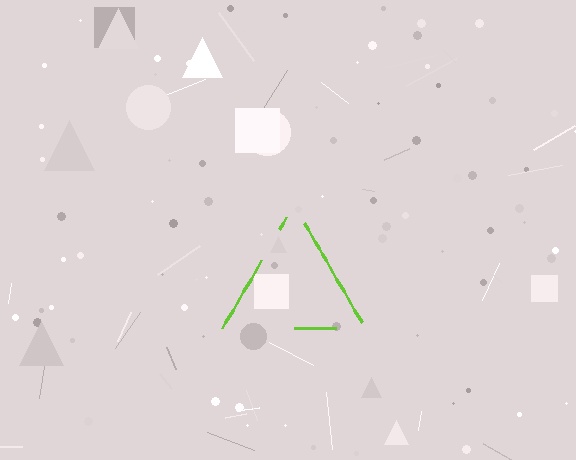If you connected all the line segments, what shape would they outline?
They would outline a triangle.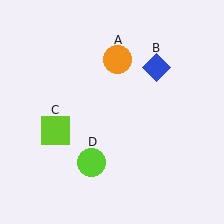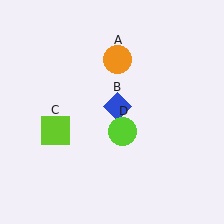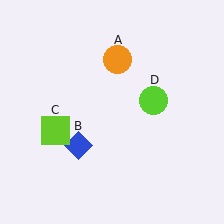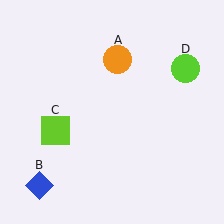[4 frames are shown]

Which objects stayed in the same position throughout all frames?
Orange circle (object A) and lime square (object C) remained stationary.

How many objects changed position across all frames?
2 objects changed position: blue diamond (object B), lime circle (object D).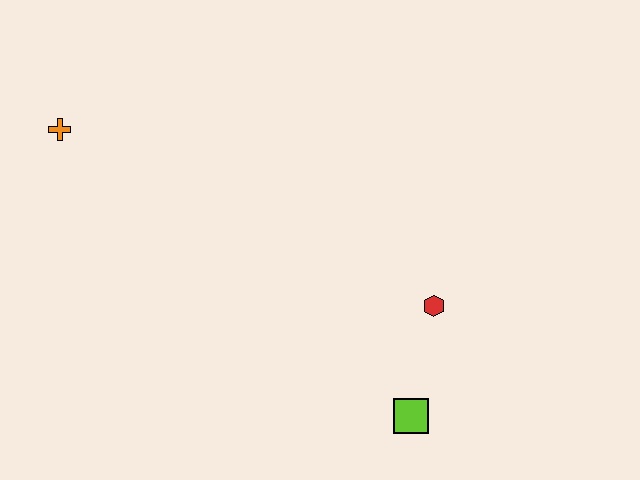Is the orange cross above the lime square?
Yes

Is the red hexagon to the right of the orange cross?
Yes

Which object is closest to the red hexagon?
The lime square is closest to the red hexagon.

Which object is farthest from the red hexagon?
The orange cross is farthest from the red hexagon.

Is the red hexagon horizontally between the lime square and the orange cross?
No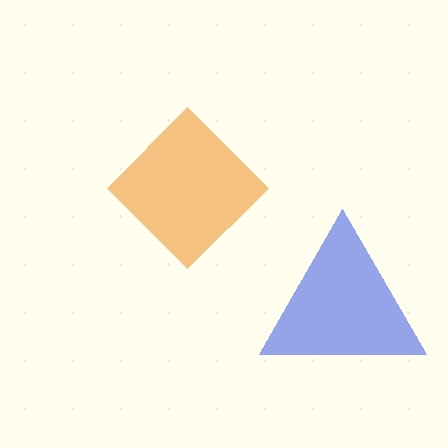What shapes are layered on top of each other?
The layered shapes are: a blue triangle, an orange diamond.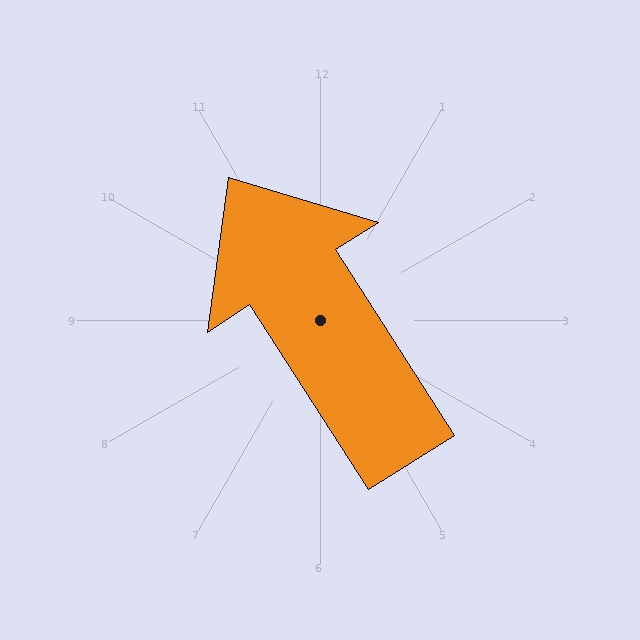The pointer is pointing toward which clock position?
Roughly 11 o'clock.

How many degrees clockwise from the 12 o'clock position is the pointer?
Approximately 327 degrees.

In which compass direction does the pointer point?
Northwest.